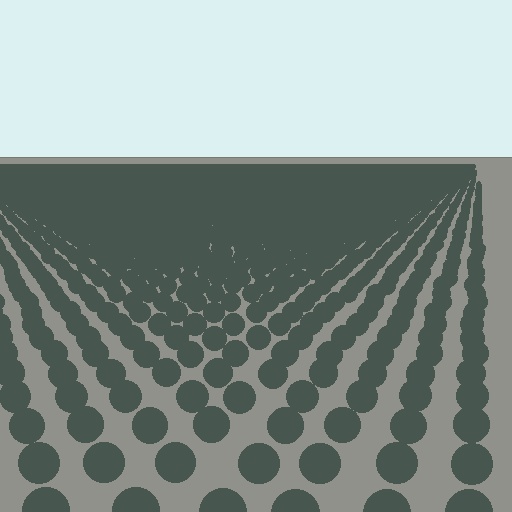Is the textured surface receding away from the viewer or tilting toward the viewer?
The surface is receding away from the viewer. Texture elements get smaller and denser toward the top.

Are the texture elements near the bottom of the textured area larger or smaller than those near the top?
Larger. Near the bottom, elements are closer to the viewer and appear at a bigger on-screen size.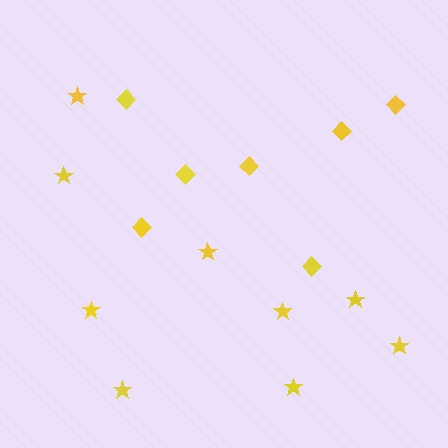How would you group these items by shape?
There are 2 groups: one group of stars (9) and one group of diamonds (7).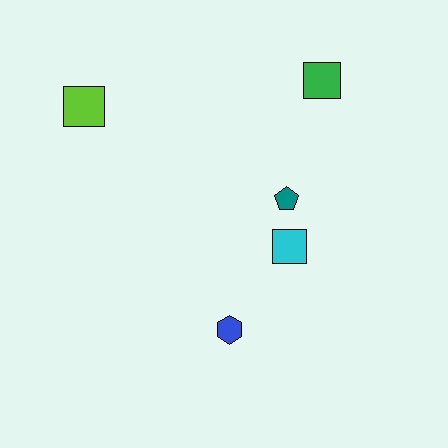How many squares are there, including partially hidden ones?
There are 3 squares.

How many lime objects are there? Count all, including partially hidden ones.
There is 1 lime object.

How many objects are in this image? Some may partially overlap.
There are 5 objects.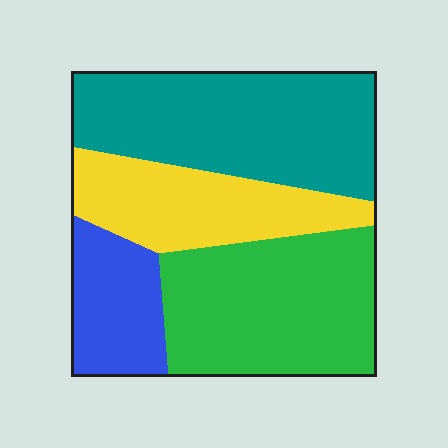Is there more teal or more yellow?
Teal.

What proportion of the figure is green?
Green covers about 30% of the figure.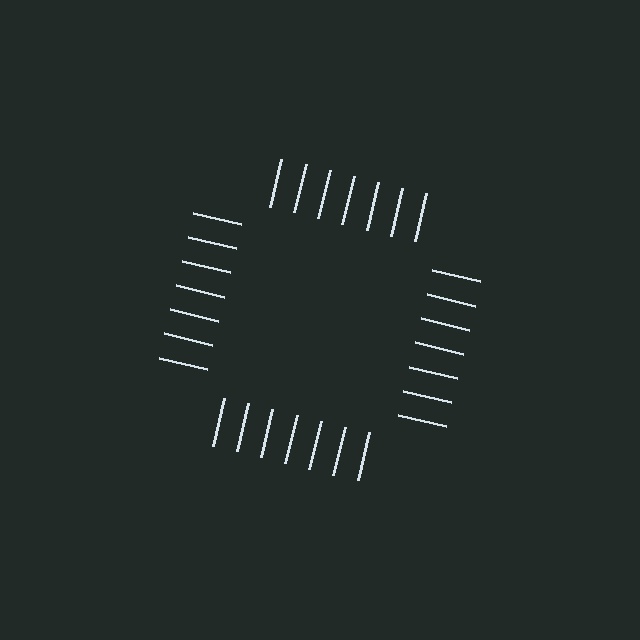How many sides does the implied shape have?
4 sides — the line-ends trace a square.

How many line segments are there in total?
28 — 7 along each of the 4 edges.